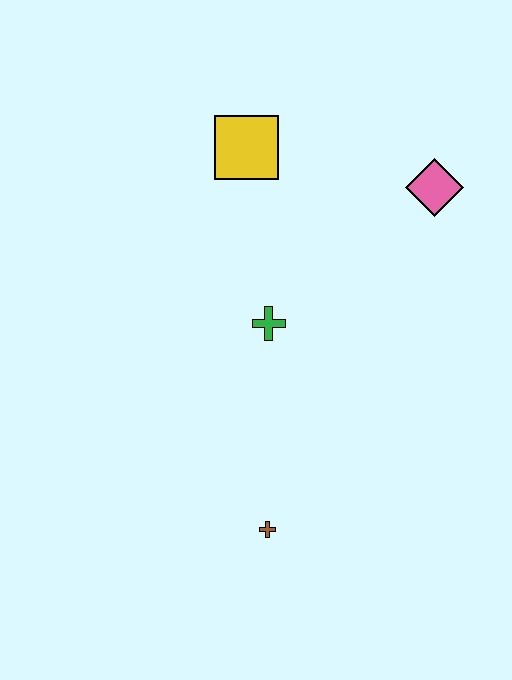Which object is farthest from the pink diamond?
The brown cross is farthest from the pink diamond.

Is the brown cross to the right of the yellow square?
Yes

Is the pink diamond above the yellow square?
No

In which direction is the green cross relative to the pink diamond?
The green cross is to the left of the pink diamond.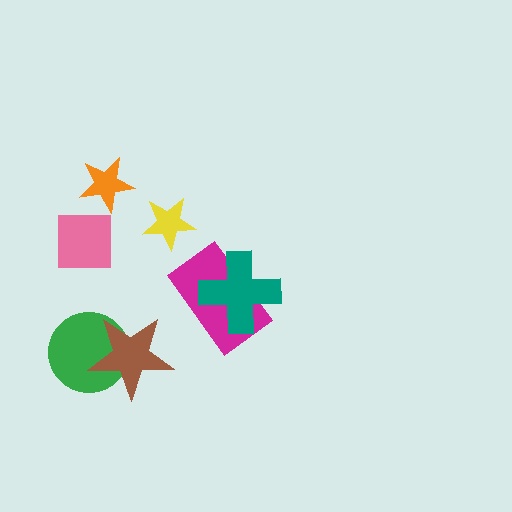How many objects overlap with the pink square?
0 objects overlap with the pink square.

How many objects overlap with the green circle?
1 object overlaps with the green circle.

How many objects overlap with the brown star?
1 object overlaps with the brown star.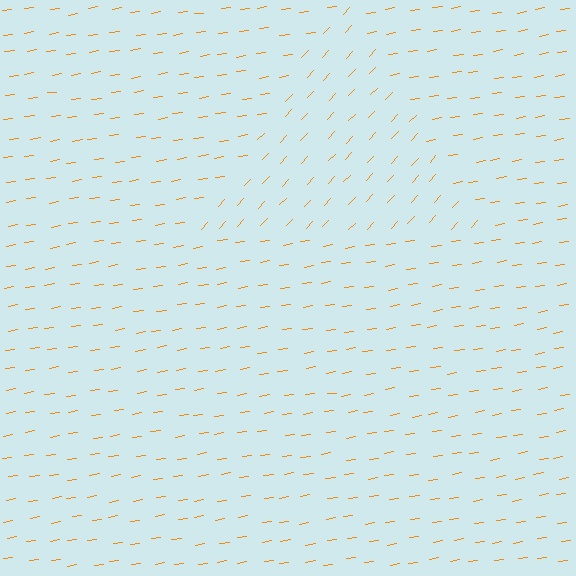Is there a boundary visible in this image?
Yes, there is a texture boundary formed by a change in line orientation.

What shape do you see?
I see a triangle.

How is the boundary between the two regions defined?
The boundary is defined purely by a change in line orientation (approximately 39 degrees difference). All lines are the same color and thickness.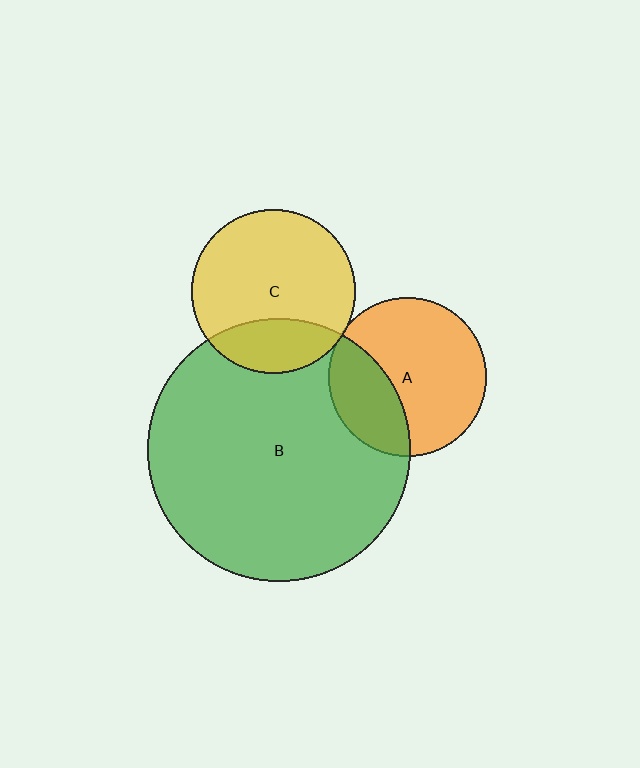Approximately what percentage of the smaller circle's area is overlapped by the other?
Approximately 5%.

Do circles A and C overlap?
Yes.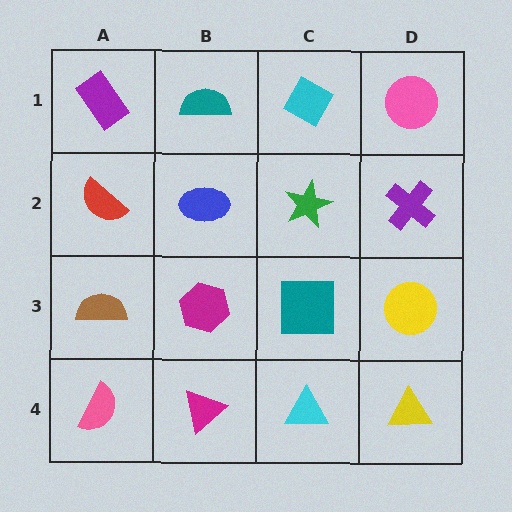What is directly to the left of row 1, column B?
A purple rectangle.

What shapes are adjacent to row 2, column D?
A pink circle (row 1, column D), a yellow circle (row 3, column D), a green star (row 2, column C).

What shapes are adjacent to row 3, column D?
A purple cross (row 2, column D), a yellow triangle (row 4, column D), a teal square (row 3, column C).